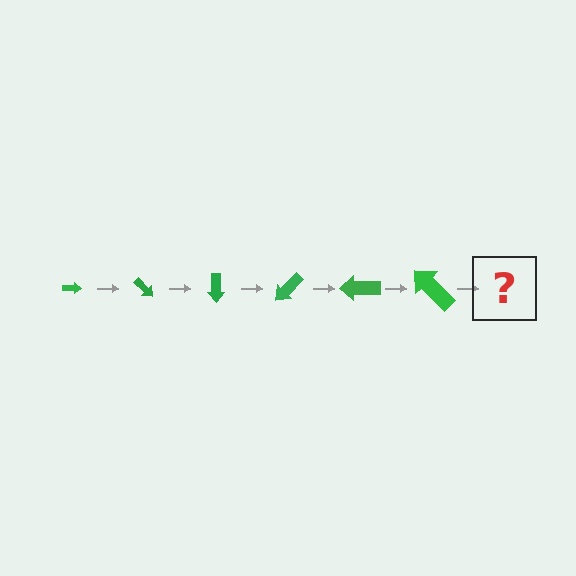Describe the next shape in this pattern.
It should be an arrow, larger than the previous one and rotated 270 degrees from the start.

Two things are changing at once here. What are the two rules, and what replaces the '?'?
The two rules are that the arrow grows larger each step and it rotates 45 degrees each step. The '?' should be an arrow, larger than the previous one and rotated 270 degrees from the start.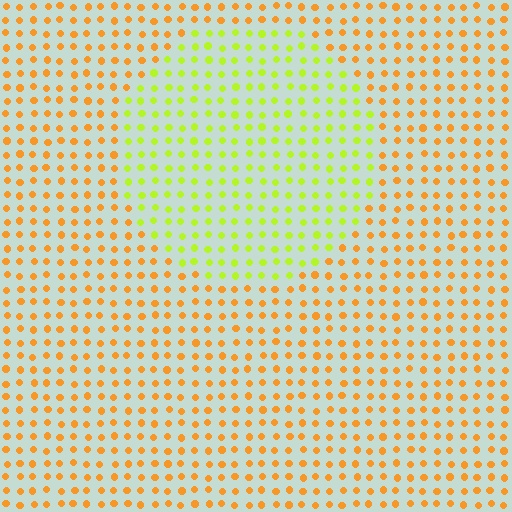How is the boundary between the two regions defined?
The boundary is defined purely by a slight shift in hue (about 47 degrees). Spacing, size, and orientation are identical on both sides.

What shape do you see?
I see a circle.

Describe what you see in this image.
The image is filled with small orange elements in a uniform arrangement. A circle-shaped region is visible where the elements are tinted to a slightly different hue, forming a subtle color boundary.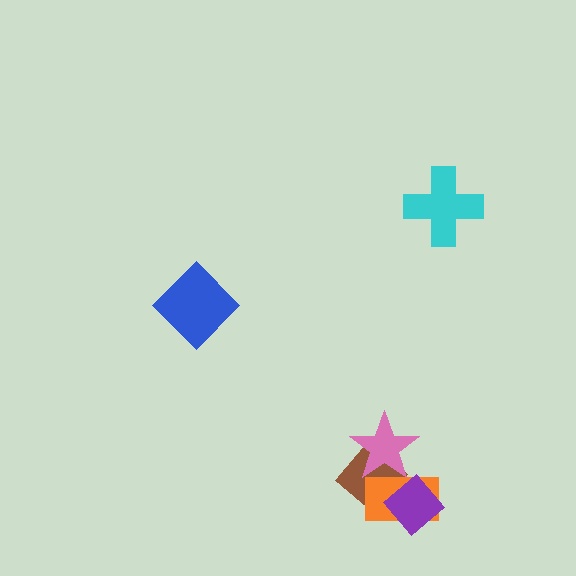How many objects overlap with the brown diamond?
3 objects overlap with the brown diamond.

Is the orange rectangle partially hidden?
Yes, it is partially covered by another shape.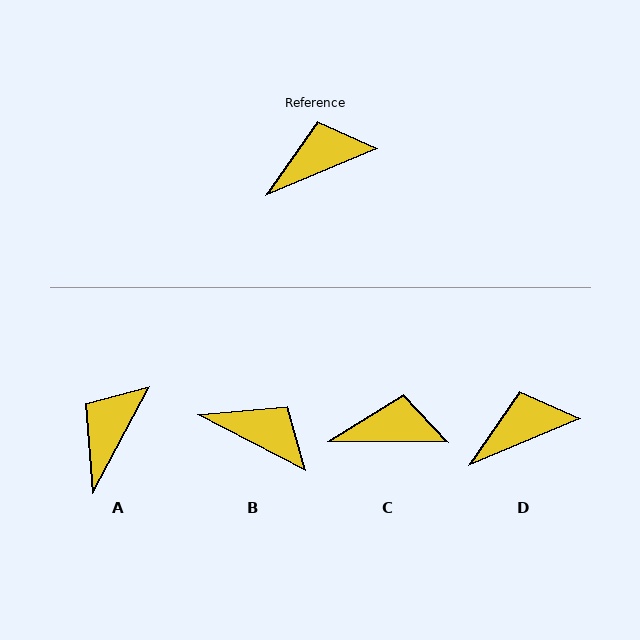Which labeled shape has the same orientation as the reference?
D.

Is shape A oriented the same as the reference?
No, it is off by about 39 degrees.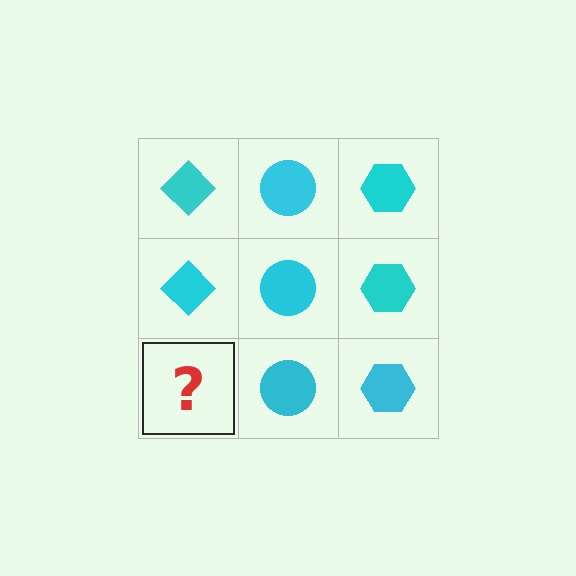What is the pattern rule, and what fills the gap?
The rule is that each column has a consistent shape. The gap should be filled with a cyan diamond.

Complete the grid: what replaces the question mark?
The question mark should be replaced with a cyan diamond.